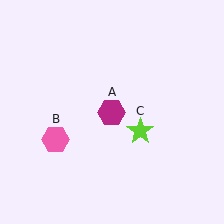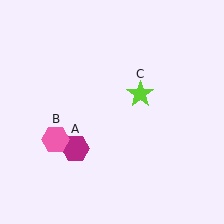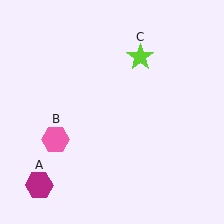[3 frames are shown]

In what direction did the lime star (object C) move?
The lime star (object C) moved up.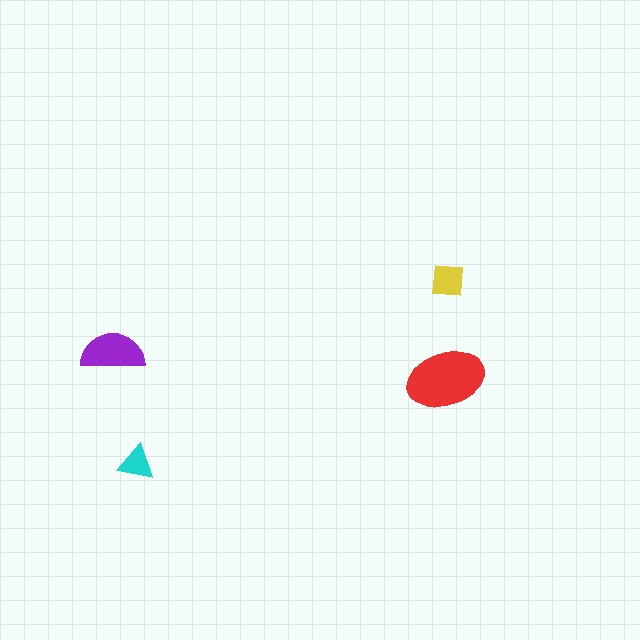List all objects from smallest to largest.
The cyan triangle, the yellow square, the purple semicircle, the red ellipse.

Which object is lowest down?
The cyan triangle is bottommost.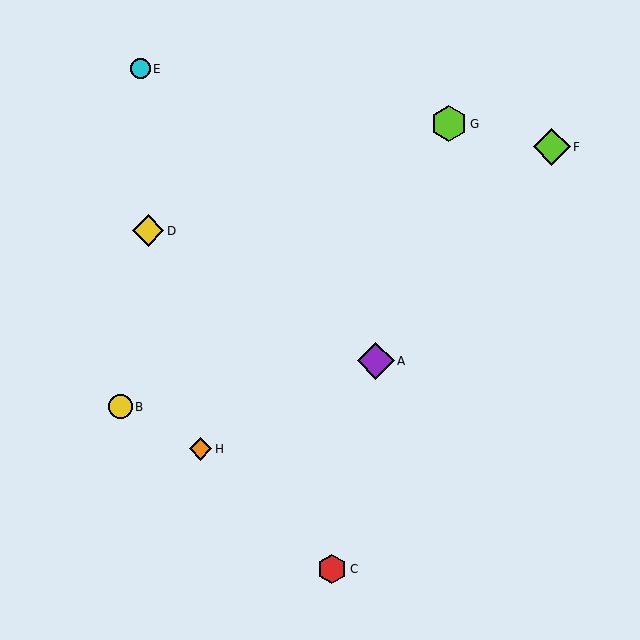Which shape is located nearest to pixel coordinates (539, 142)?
The lime diamond (labeled F) at (552, 147) is nearest to that location.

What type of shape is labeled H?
Shape H is an orange diamond.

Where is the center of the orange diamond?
The center of the orange diamond is at (200, 449).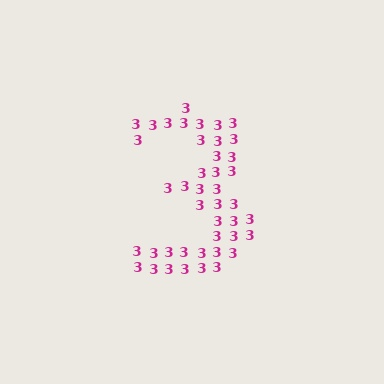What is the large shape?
The large shape is the digit 3.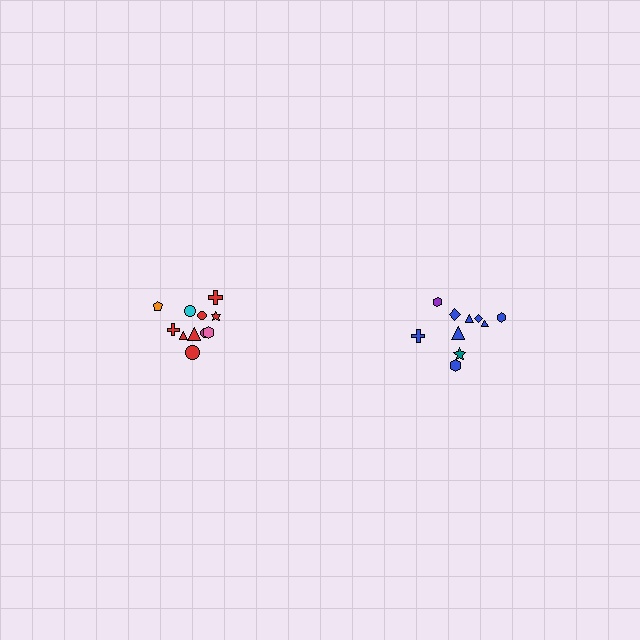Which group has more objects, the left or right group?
The left group.